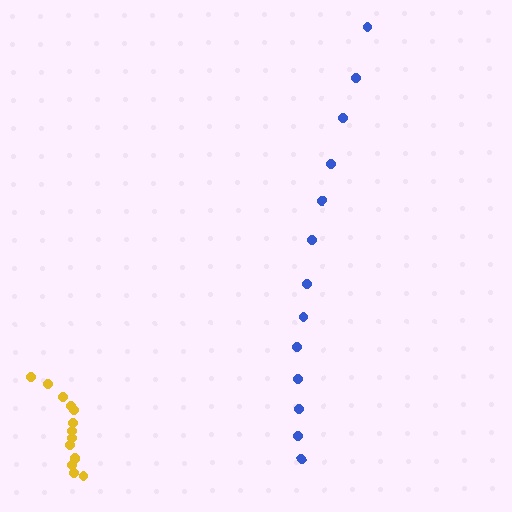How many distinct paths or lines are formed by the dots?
There are 2 distinct paths.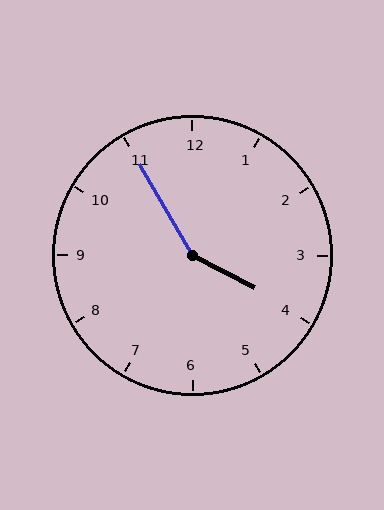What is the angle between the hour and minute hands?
Approximately 148 degrees.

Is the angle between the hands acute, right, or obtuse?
It is obtuse.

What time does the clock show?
3:55.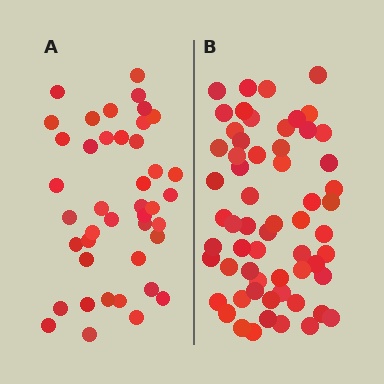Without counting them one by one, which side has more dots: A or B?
Region B (the right region) has more dots.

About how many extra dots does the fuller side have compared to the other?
Region B has approximately 20 more dots than region A.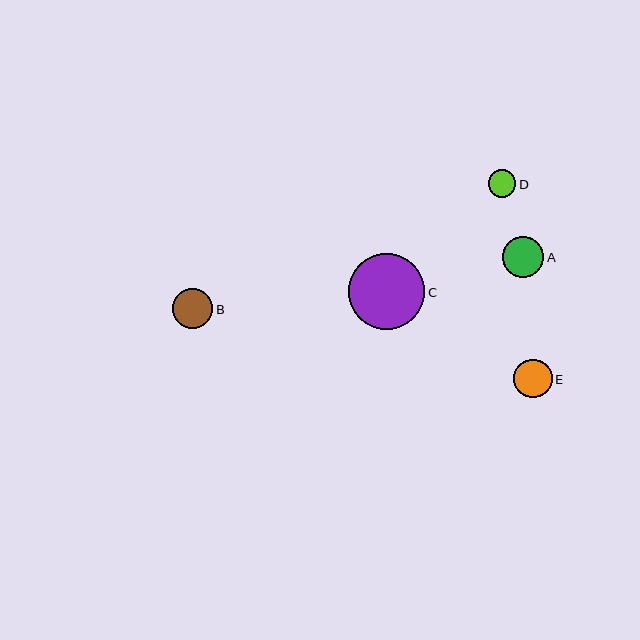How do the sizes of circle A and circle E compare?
Circle A and circle E are approximately the same size.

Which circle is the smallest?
Circle D is the smallest with a size of approximately 28 pixels.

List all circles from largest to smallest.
From largest to smallest: C, A, B, E, D.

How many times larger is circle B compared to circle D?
Circle B is approximately 1.5 times the size of circle D.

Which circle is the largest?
Circle C is the largest with a size of approximately 76 pixels.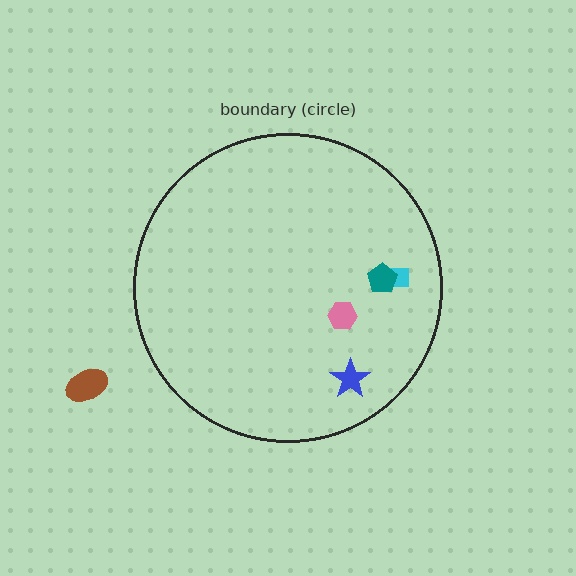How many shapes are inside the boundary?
4 inside, 1 outside.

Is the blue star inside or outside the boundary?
Inside.